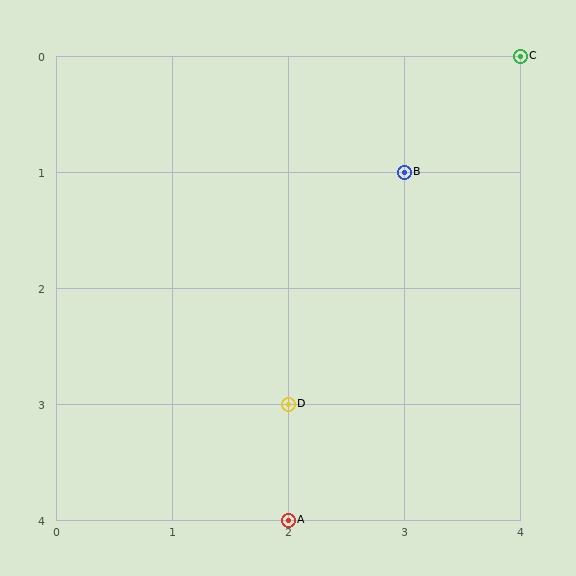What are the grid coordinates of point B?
Point B is at grid coordinates (3, 1).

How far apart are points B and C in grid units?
Points B and C are 1 column and 1 row apart (about 1.4 grid units diagonally).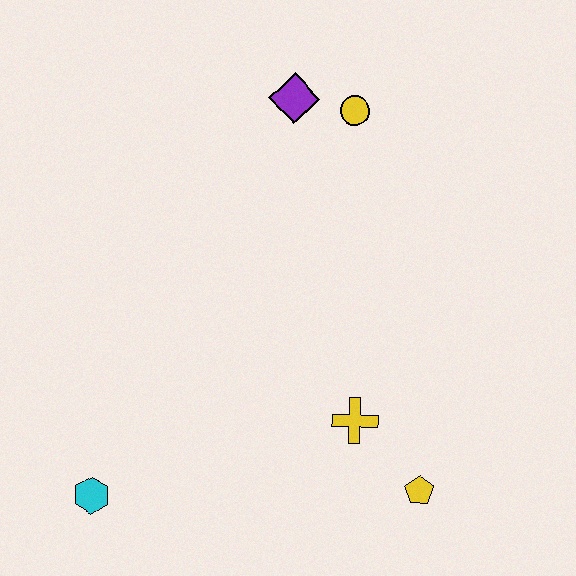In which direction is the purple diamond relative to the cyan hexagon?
The purple diamond is above the cyan hexagon.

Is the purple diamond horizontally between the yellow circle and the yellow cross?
No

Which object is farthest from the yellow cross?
The purple diamond is farthest from the yellow cross.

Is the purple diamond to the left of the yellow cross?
Yes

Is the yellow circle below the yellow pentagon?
No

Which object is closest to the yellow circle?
The purple diamond is closest to the yellow circle.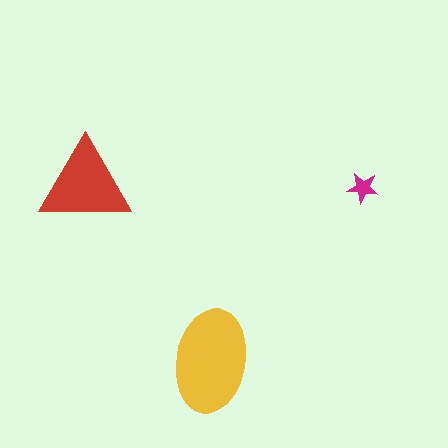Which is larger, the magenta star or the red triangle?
The red triangle.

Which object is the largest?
The yellow ellipse.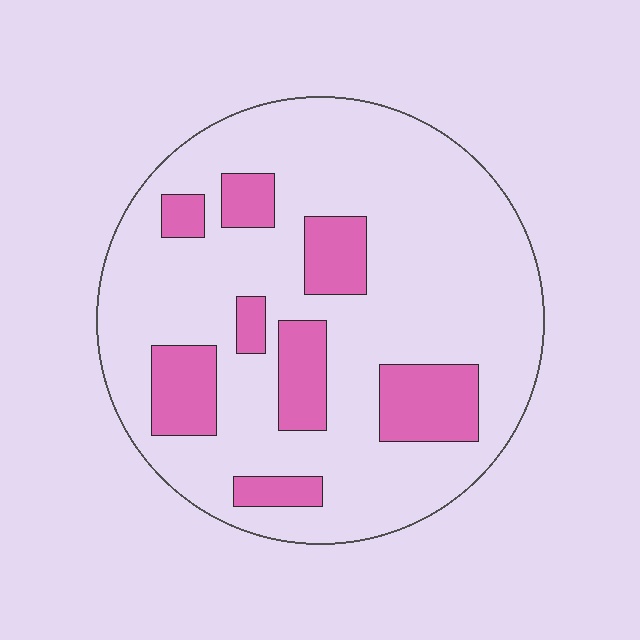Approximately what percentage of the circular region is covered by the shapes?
Approximately 20%.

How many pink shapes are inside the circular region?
8.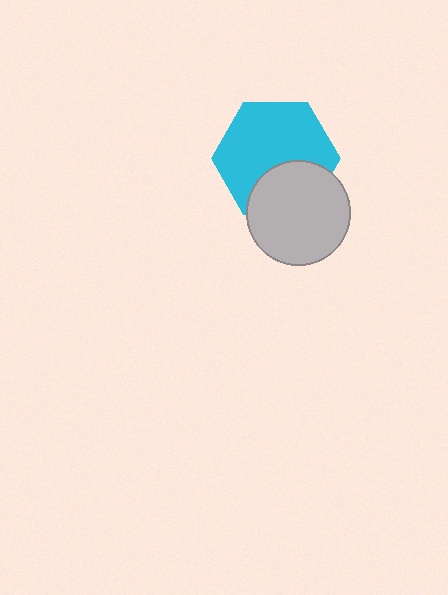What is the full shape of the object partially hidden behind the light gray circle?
The partially hidden object is a cyan hexagon.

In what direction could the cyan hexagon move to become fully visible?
The cyan hexagon could move up. That would shift it out from behind the light gray circle entirely.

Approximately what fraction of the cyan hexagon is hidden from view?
Roughly 32% of the cyan hexagon is hidden behind the light gray circle.